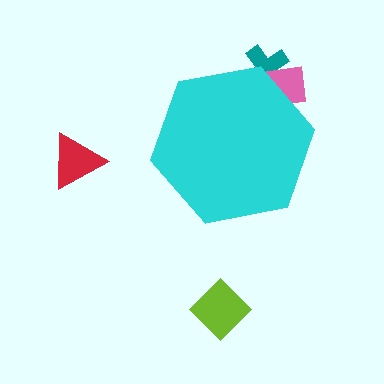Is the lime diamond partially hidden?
No, the lime diamond is fully visible.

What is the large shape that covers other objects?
A cyan hexagon.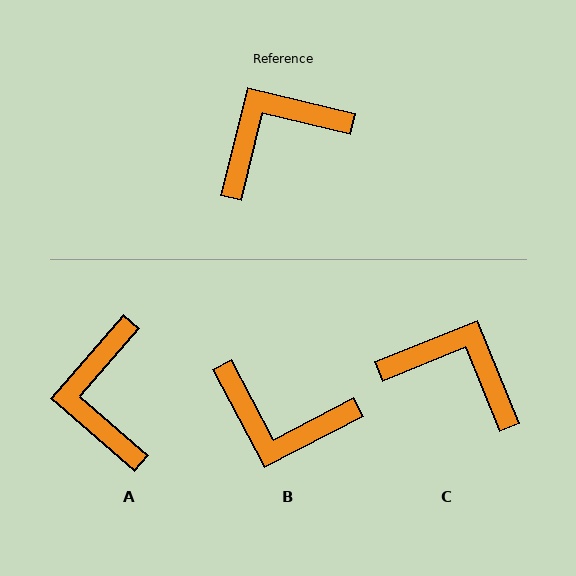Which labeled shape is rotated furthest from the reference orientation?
B, about 131 degrees away.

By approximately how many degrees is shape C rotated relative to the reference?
Approximately 54 degrees clockwise.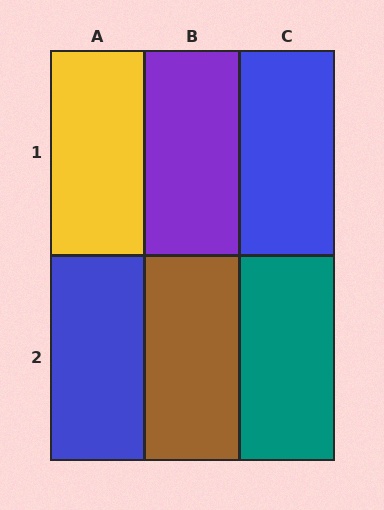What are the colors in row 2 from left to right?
Blue, brown, teal.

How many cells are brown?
1 cell is brown.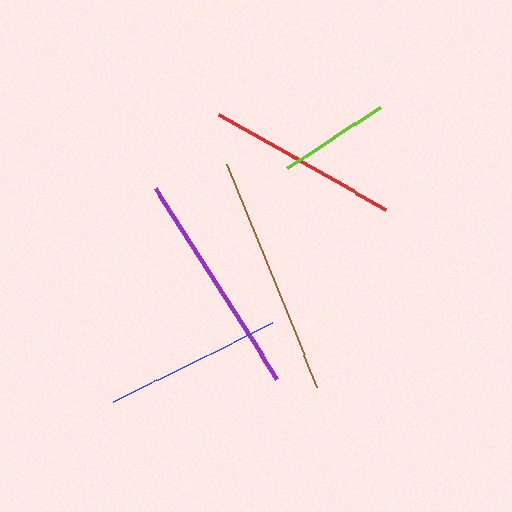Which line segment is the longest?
The brown line is the longest at approximately 241 pixels.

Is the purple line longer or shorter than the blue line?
The purple line is longer than the blue line.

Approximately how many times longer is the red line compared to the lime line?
The red line is approximately 1.7 times the length of the lime line.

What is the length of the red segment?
The red segment is approximately 192 pixels long.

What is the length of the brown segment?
The brown segment is approximately 241 pixels long.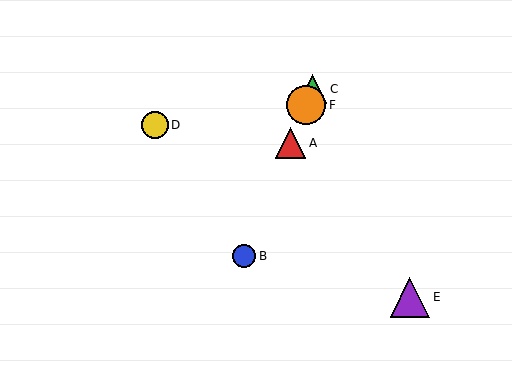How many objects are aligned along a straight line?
4 objects (A, B, C, F) are aligned along a straight line.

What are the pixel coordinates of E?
Object E is at (410, 297).